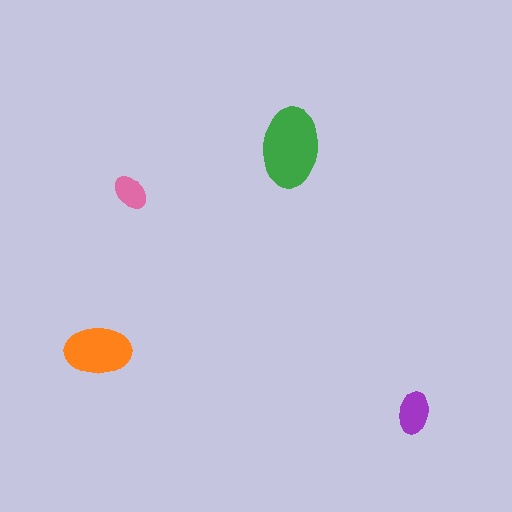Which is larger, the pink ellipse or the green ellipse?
The green one.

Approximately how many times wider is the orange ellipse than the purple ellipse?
About 1.5 times wider.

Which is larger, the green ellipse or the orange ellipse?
The green one.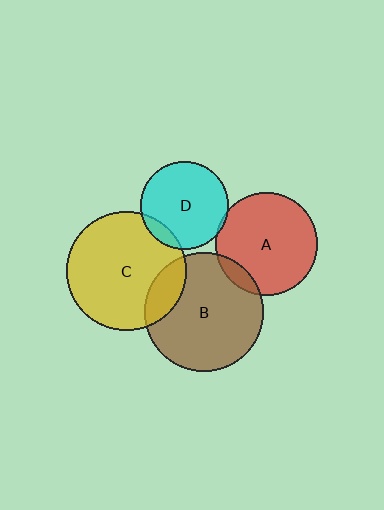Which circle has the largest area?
Circle C (yellow).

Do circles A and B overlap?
Yes.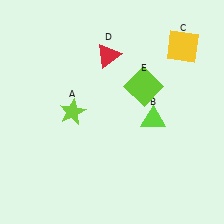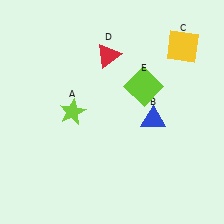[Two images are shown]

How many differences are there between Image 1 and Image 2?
There is 1 difference between the two images.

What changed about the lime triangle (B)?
In Image 1, B is lime. In Image 2, it changed to blue.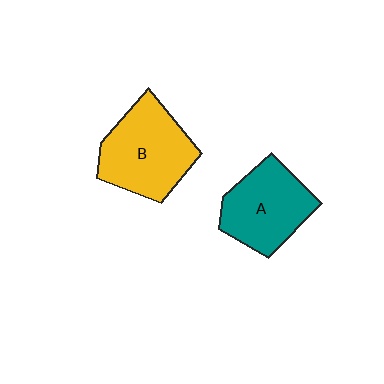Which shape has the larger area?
Shape B (yellow).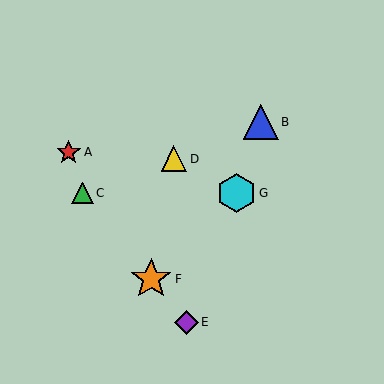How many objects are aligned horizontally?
2 objects (C, G) are aligned horizontally.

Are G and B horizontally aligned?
No, G is at y≈193 and B is at y≈122.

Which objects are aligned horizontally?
Objects C, G are aligned horizontally.